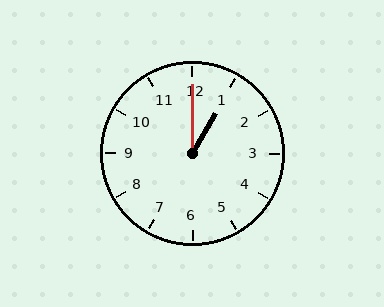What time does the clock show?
1:00.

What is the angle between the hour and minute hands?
Approximately 30 degrees.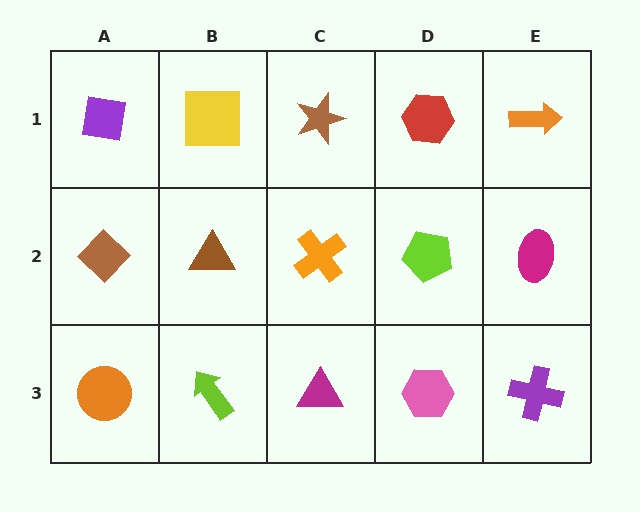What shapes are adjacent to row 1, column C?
An orange cross (row 2, column C), a yellow square (row 1, column B), a red hexagon (row 1, column D).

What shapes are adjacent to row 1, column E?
A magenta ellipse (row 2, column E), a red hexagon (row 1, column D).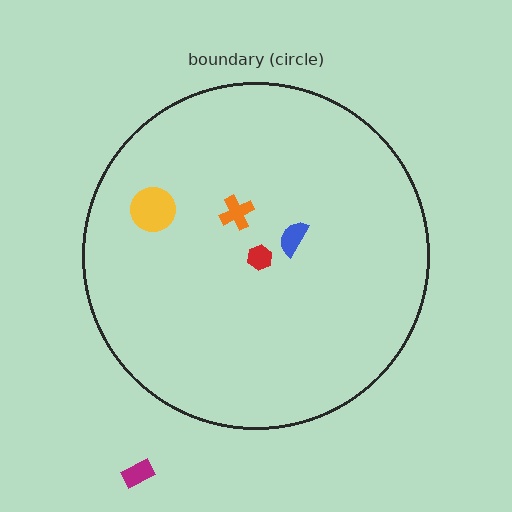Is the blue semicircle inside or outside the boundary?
Inside.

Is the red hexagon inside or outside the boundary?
Inside.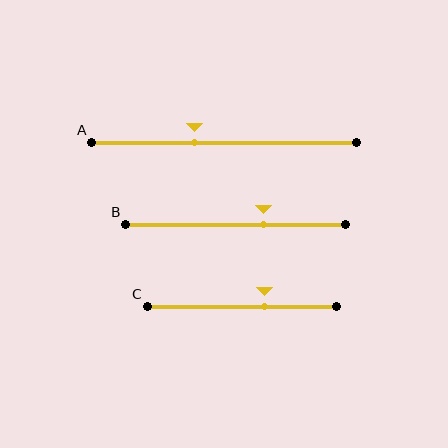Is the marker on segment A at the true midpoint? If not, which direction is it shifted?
No, the marker on segment A is shifted to the left by about 11% of the segment length.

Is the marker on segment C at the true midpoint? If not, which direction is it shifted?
No, the marker on segment C is shifted to the right by about 12% of the segment length.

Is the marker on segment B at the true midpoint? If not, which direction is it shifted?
No, the marker on segment B is shifted to the right by about 13% of the segment length.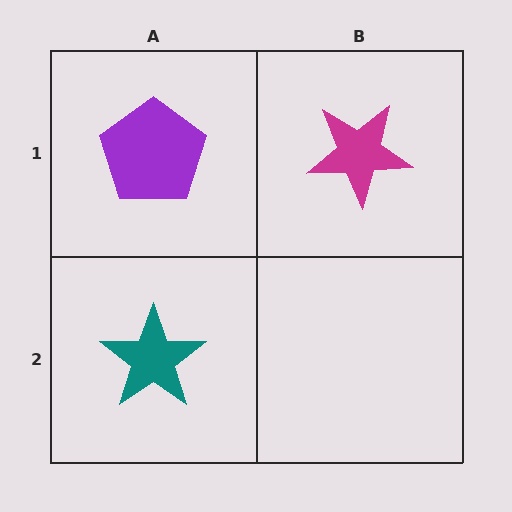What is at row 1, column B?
A magenta star.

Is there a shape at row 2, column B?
No, that cell is empty.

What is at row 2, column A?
A teal star.